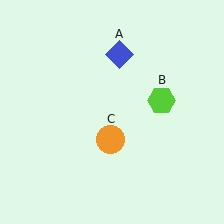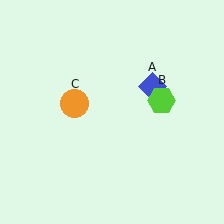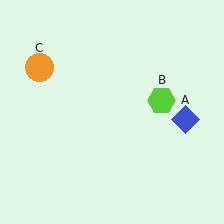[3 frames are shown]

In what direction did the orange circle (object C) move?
The orange circle (object C) moved up and to the left.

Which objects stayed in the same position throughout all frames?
Lime hexagon (object B) remained stationary.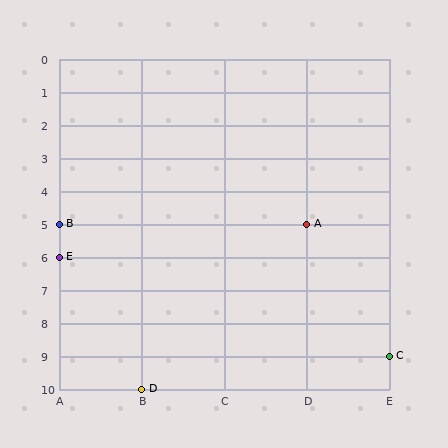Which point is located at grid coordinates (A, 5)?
Point B is at (A, 5).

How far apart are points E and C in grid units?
Points E and C are 4 columns and 3 rows apart (about 5.0 grid units diagonally).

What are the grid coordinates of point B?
Point B is at grid coordinates (A, 5).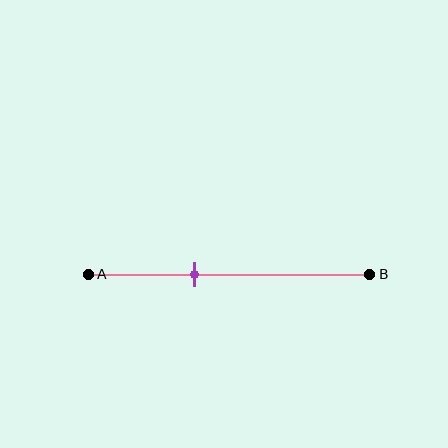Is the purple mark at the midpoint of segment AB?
No, the mark is at about 40% from A, not at the 50% midpoint.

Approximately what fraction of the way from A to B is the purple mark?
The purple mark is approximately 40% of the way from A to B.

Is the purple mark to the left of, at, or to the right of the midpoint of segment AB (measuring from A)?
The purple mark is to the left of the midpoint of segment AB.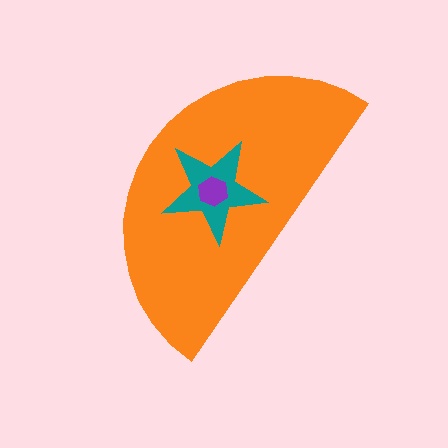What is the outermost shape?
The orange semicircle.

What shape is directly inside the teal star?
The purple hexagon.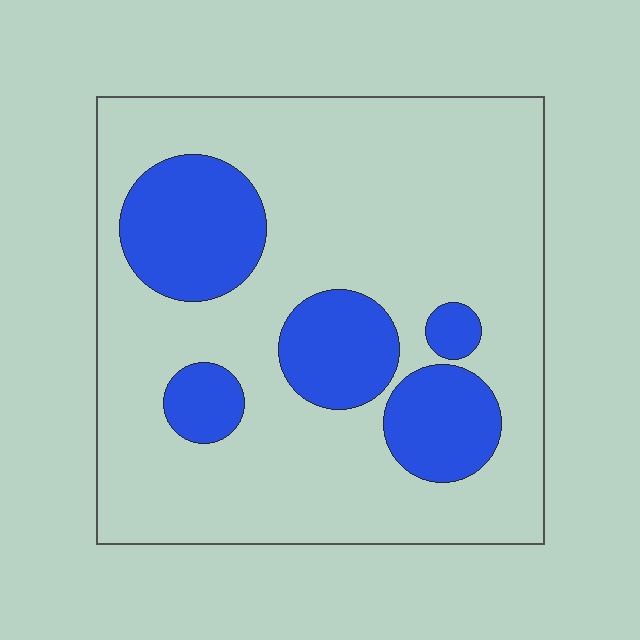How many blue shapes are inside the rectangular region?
5.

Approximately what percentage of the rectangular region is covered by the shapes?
Approximately 25%.